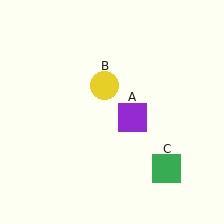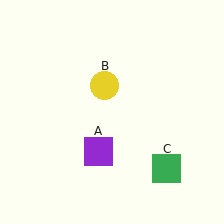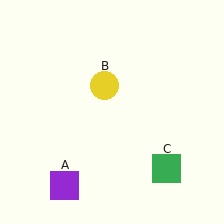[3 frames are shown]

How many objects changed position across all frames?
1 object changed position: purple square (object A).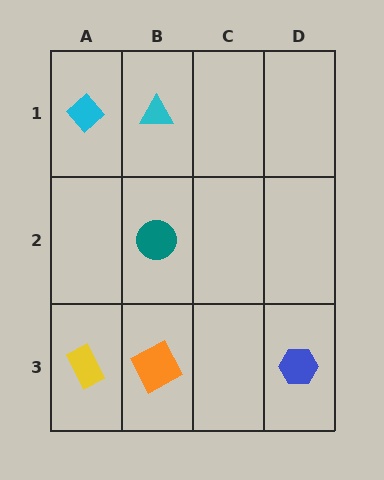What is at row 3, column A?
A yellow rectangle.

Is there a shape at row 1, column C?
No, that cell is empty.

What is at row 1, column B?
A cyan triangle.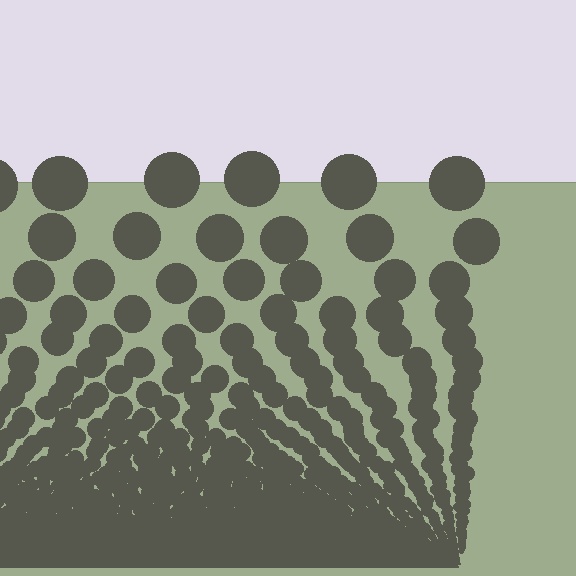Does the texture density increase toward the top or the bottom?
Density increases toward the bottom.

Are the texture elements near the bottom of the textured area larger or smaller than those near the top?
Smaller. The gradient is inverted — elements near the bottom are smaller and denser.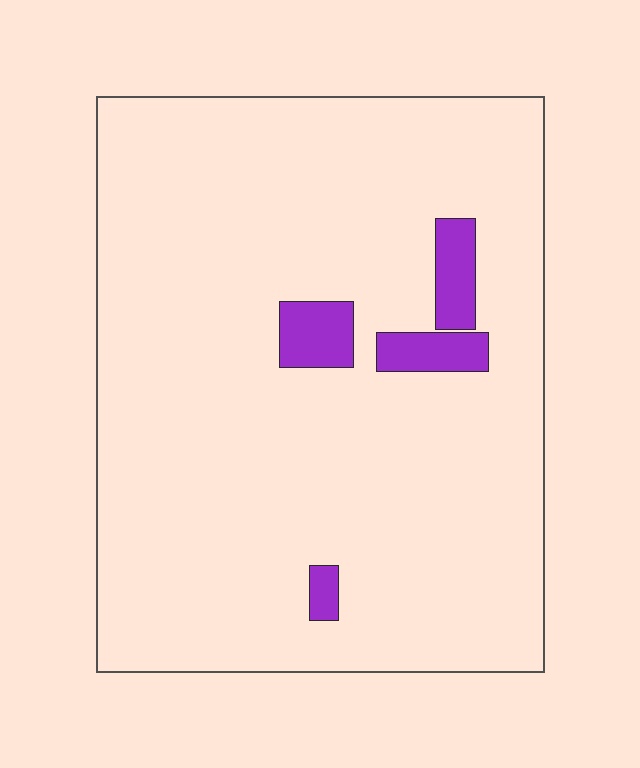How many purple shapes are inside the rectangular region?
4.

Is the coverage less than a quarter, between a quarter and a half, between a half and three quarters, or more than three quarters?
Less than a quarter.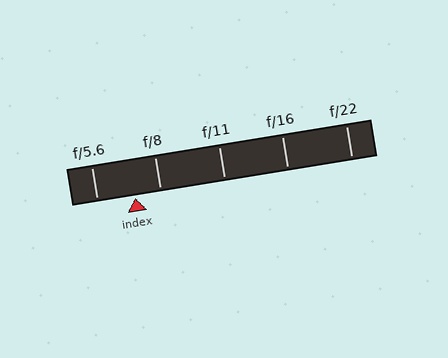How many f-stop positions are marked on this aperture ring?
There are 5 f-stop positions marked.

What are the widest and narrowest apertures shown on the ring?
The widest aperture shown is f/5.6 and the narrowest is f/22.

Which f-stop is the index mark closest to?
The index mark is closest to f/8.